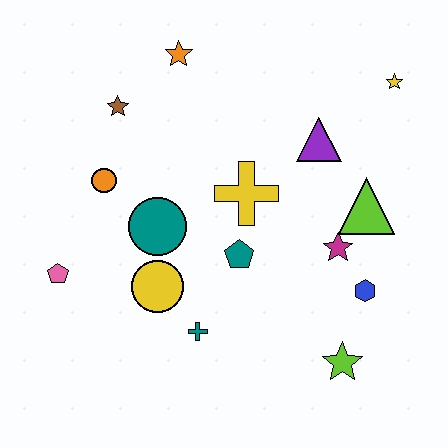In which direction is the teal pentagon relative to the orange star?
The teal pentagon is below the orange star.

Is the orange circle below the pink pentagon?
No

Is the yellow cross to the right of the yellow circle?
Yes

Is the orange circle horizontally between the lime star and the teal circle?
No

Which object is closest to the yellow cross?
The teal pentagon is closest to the yellow cross.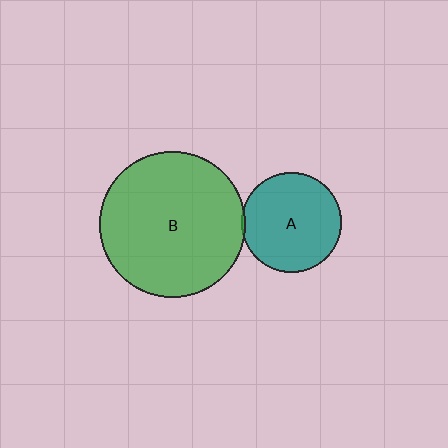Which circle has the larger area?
Circle B (green).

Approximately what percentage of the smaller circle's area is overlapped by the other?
Approximately 5%.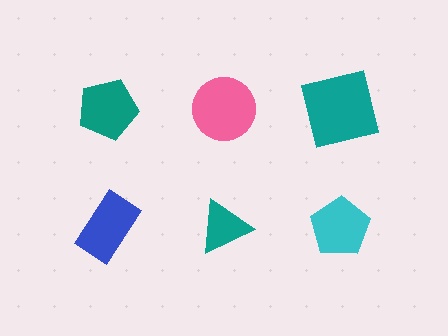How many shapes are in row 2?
3 shapes.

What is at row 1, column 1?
A teal pentagon.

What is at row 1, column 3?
A teal square.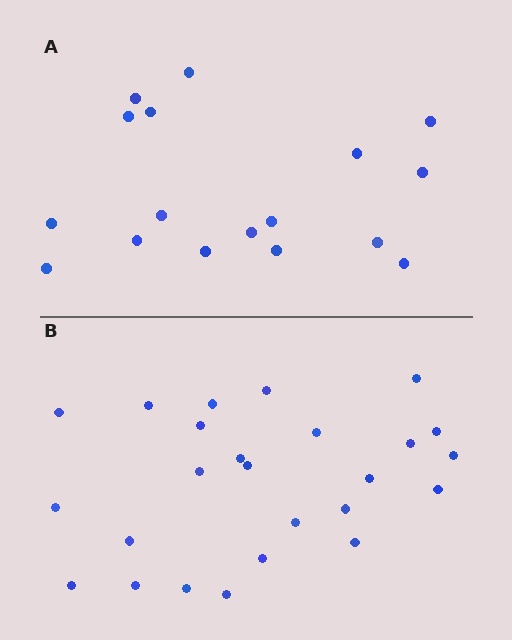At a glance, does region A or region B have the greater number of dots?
Region B (the bottom region) has more dots.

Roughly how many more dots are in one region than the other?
Region B has roughly 8 or so more dots than region A.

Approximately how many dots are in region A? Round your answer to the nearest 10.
About 20 dots. (The exact count is 17, which rounds to 20.)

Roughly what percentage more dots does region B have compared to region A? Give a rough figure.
About 45% more.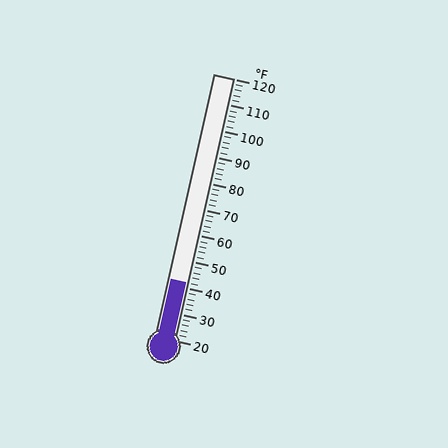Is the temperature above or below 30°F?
The temperature is above 30°F.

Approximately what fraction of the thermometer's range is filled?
The thermometer is filled to approximately 20% of its range.